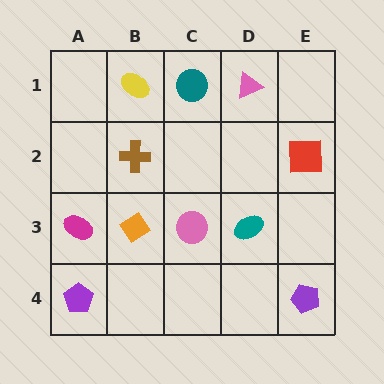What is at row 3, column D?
A teal ellipse.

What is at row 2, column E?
A red square.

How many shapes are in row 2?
2 shapes.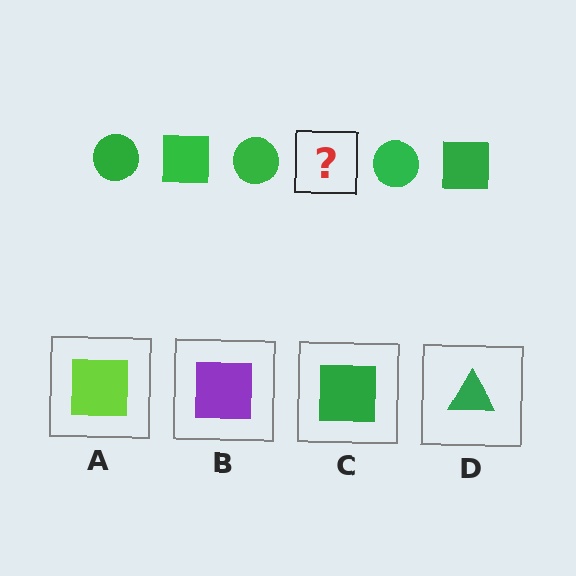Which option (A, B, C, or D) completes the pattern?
C.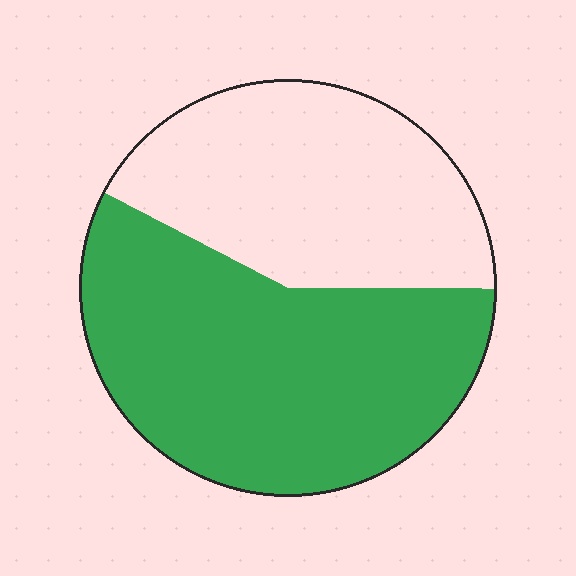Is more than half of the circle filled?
Yes.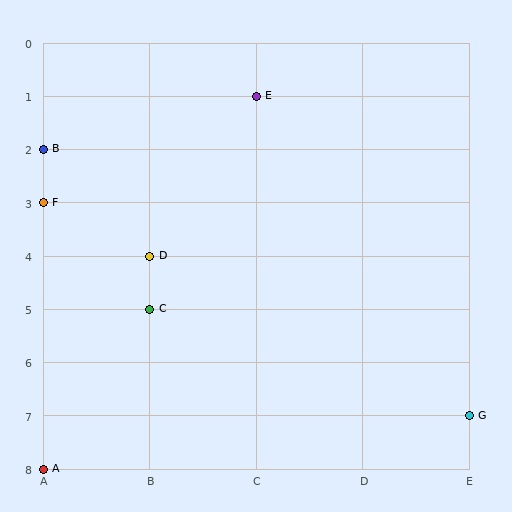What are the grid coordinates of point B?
Point B is at grid coordinates (A, 2).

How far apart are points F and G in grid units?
Points F and G are 4 columns and 4 rows apart (about 5.7 grid units diagonally).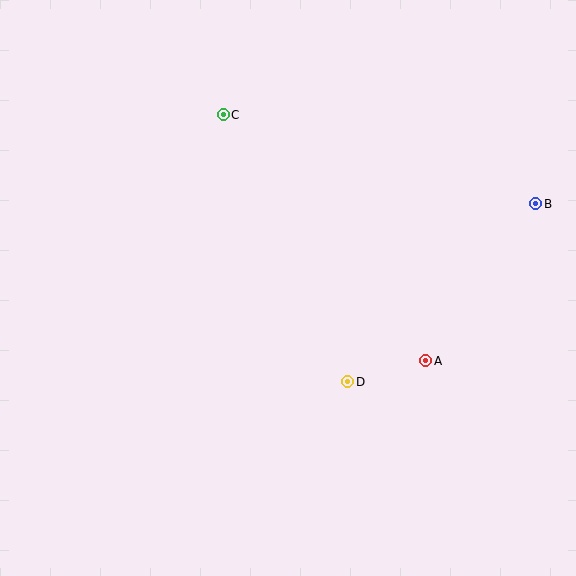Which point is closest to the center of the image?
Point D at (348, 382) is closest to the center.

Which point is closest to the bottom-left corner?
Point D is closest to the bottom-left corner.